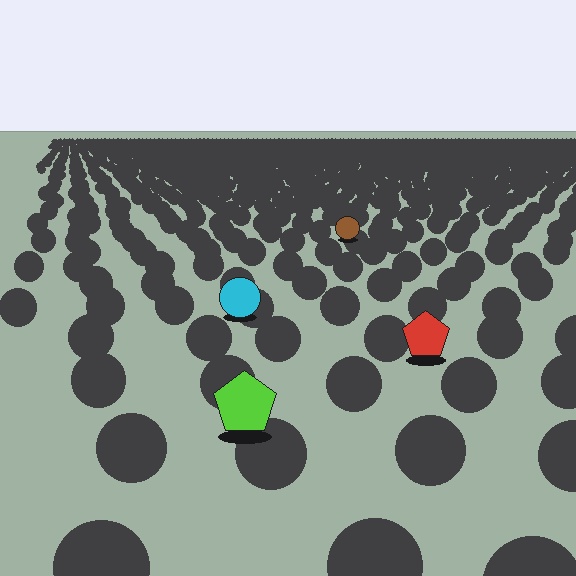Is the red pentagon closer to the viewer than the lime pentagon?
No. The lime pentagon is closer — you can tell from the texture gradient: the ground texture is coarser near it.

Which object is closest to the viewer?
The lime pentagon is closest. The texture marks near it are larger and more spread out.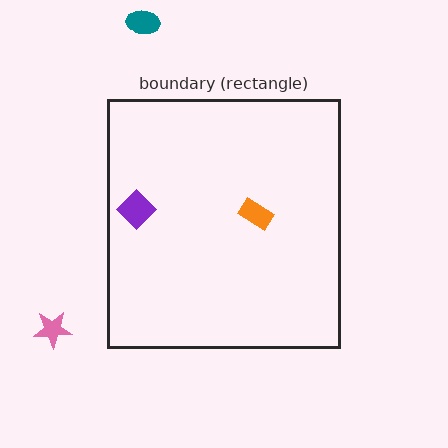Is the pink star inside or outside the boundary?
Outside.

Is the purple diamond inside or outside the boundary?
Inside.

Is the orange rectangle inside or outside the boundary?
Inside.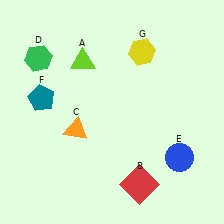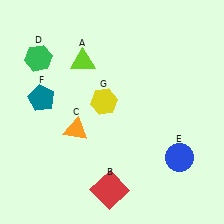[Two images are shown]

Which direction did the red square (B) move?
The red square (B) moved left.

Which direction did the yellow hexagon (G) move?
The yellow hexagon (G) moved down.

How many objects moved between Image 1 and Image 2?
2 objects moved between the two images.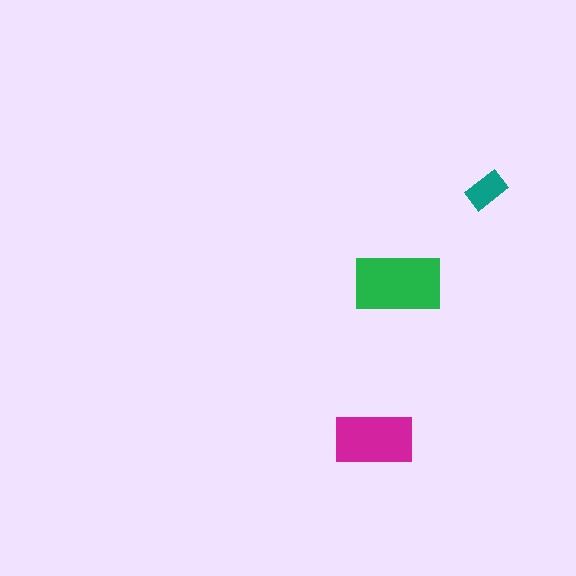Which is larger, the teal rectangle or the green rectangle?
The green one.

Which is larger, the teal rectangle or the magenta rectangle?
The magenta one.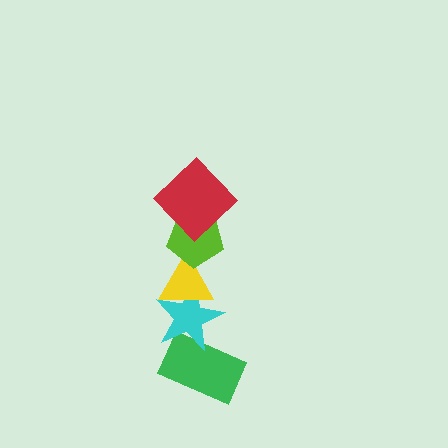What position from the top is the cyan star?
The cyan star is 4th from the top.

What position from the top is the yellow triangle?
The yellow triangle is 3rd from the top.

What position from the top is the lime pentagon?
The lime pentagon is 2nd from the top.